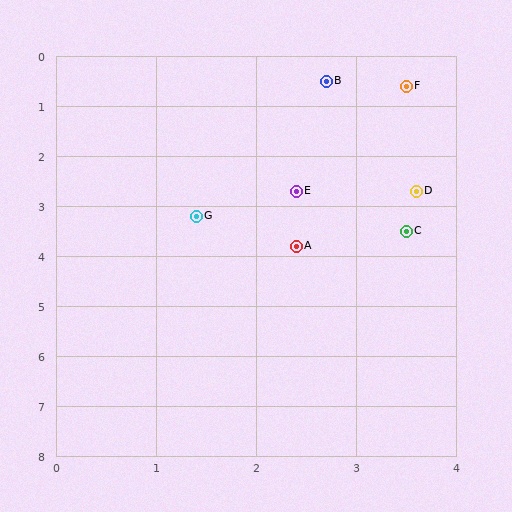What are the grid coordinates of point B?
Point B is at approximately (2.7, 0.5).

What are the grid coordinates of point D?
Point D is at approximately (3.6, 2.7).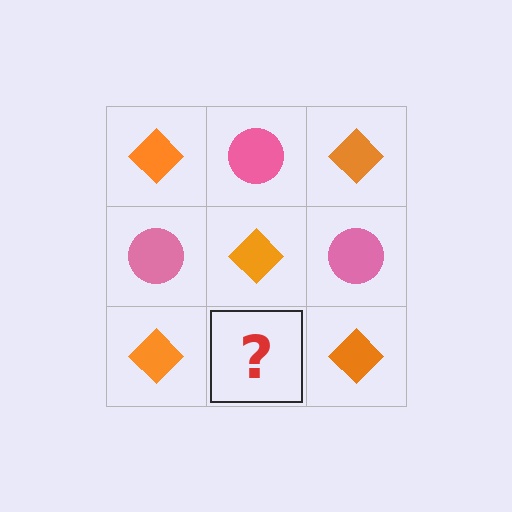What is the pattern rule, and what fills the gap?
The rule is that it alternates orange diamond and pink circle in a checkerboard pattern. The gap should be filled with a pink circle.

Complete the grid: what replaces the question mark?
The question mark should be replaced with a pink circle.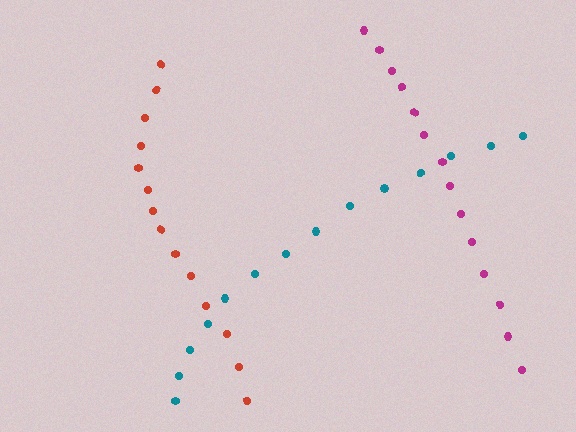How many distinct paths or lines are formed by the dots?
There are 3 distinct paths.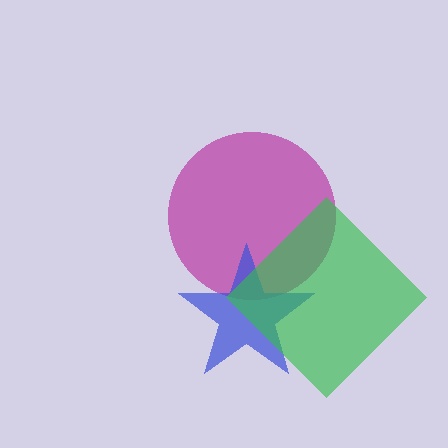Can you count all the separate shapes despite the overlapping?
Yes, there are 3 separate shapes.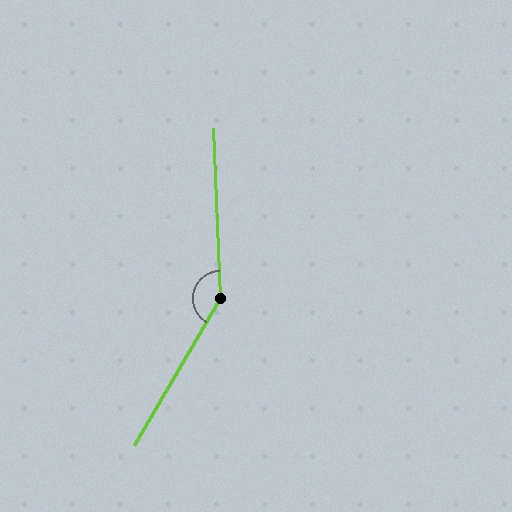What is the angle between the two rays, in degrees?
Approximately 147 degrees.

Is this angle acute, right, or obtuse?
It is obtuse.